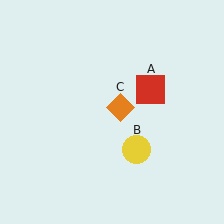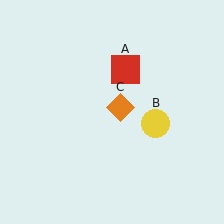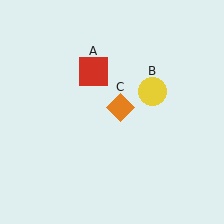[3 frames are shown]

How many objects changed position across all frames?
2 objects changed position: red square (object A), yellow circle (object B).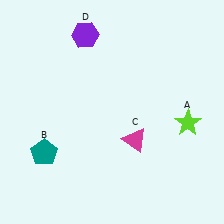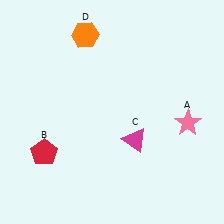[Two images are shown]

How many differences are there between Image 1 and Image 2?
There are 3 differences between the two images.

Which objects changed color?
A changed from lime to pink. B changed from teal to red. D changed from purple to orange.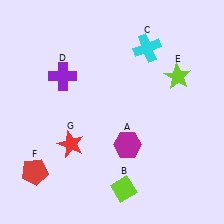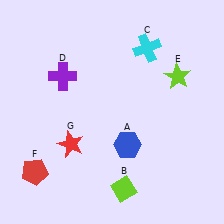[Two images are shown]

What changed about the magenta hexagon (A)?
In Image 1, A is magenta. In Image 2, it changed to blue.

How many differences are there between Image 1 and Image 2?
There is 1 difference between the two images.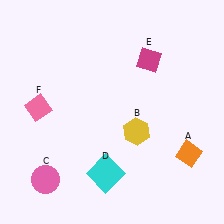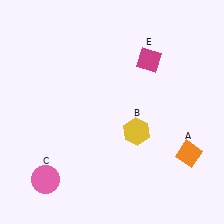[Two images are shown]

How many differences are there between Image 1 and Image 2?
There are 2 differences between the two images.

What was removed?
The pink diamond (F), the cyan square (D) were removed in Image 2.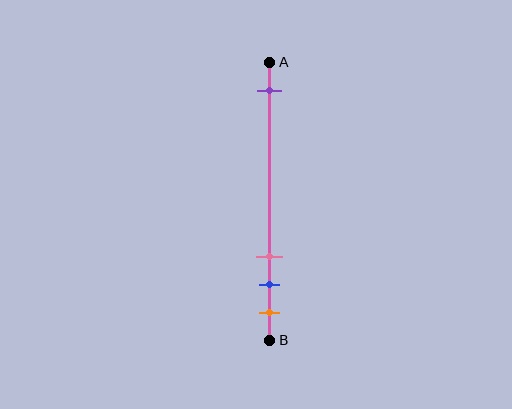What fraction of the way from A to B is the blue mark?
The blue mark is approximately 80% (0.8) of the way from A to B.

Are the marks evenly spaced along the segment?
No, the marks are not evenly spaced.